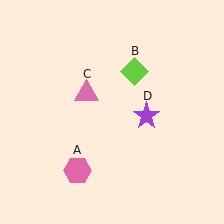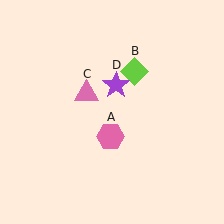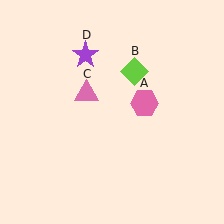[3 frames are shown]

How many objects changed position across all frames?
2 objects changed position: pink hexagon (object A), purple star (object D).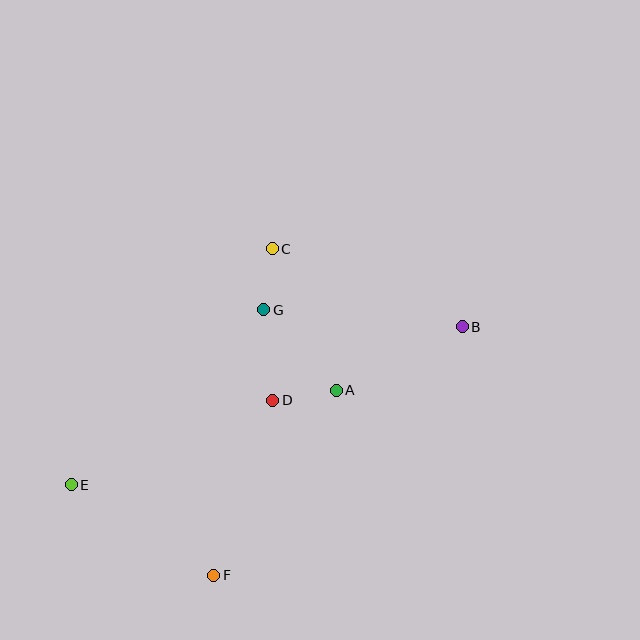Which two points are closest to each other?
Points C and G are closest to each other.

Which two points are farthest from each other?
Points B and E are farthest from each other.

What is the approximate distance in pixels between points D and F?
The distance between D and F is approximately 185 pixels.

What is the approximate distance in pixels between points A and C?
The distance between A and C is approximately 156 pixels.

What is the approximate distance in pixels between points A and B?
The distance between A and B is approximately 141 pixels.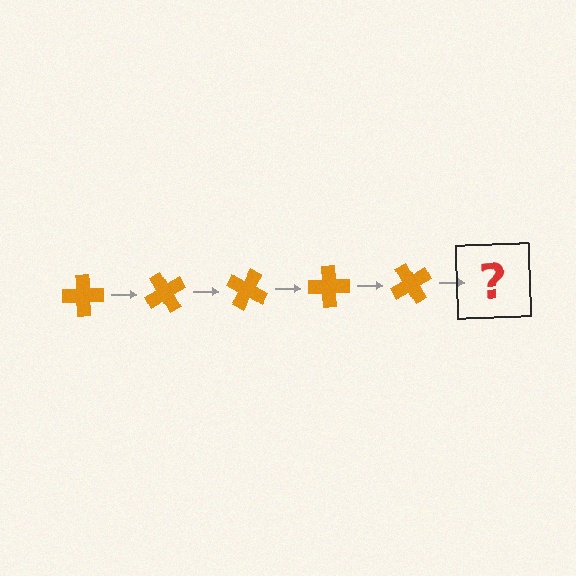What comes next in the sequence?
The next element should be an orange cross rotated 300 degrees.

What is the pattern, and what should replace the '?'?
The pattern is that the cross rotates 60 degrees each step. The '?' should be an orange cross rotated 300 degrees.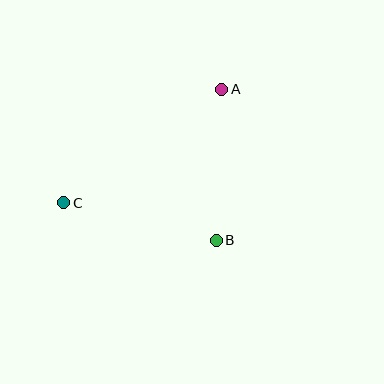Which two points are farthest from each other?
Points A and C are farthest from each other.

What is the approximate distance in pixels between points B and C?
The distance between B and C is approximately 157 pixels.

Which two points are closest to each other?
Points A and B are closest to each other.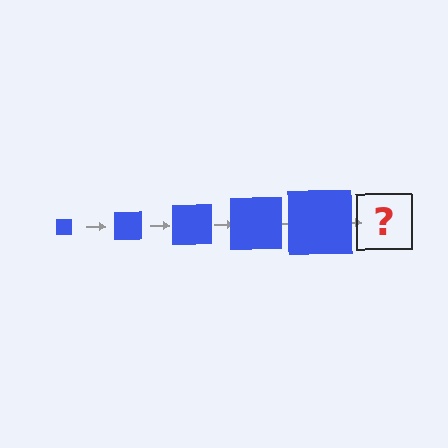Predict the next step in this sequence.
The next step is a blue square, larger than the previous one.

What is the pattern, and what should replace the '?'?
The pattern is that the square gets progressively larger each step. The '?' should be a blue square, larger than the previous one.